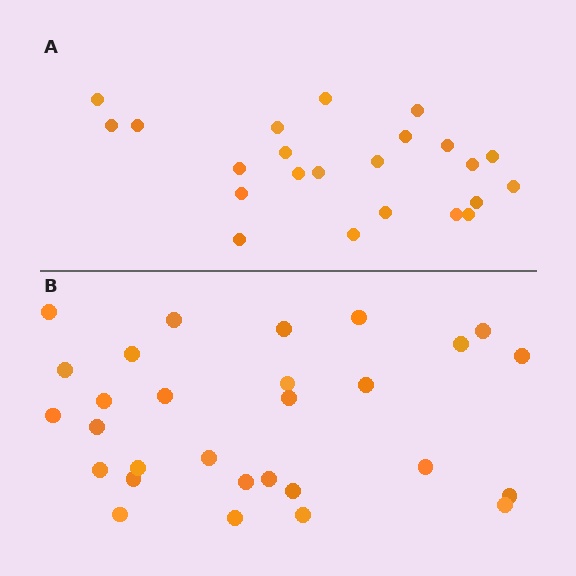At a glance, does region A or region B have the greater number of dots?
Region B (the bottom region) has more dots.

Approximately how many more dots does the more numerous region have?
Region B has about 6 more dots than region A.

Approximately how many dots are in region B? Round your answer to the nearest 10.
About 30 dots. (The exact count is 29, which rounds to 30.)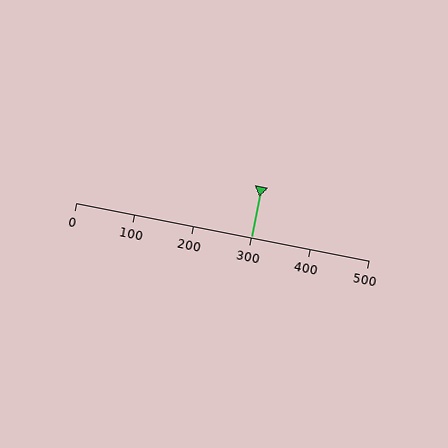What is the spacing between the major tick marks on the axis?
The major ticks are spaced 100 apart.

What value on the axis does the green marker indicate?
The marker indicates approximately 300.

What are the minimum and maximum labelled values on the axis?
The axis runs from 0 to 500.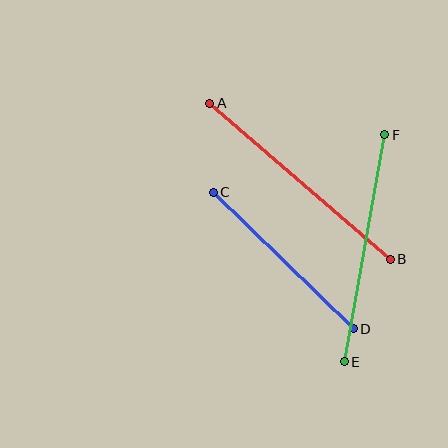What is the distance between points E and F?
The distance is approximately 230 pixels.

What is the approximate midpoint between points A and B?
The midpoint is at approximately (300, 181) pixels.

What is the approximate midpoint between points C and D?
The midpoint is at approximately (283, 261) pixels.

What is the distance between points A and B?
The distance is approximately 239 pixels.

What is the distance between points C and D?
The distance is approximately 195 pixels.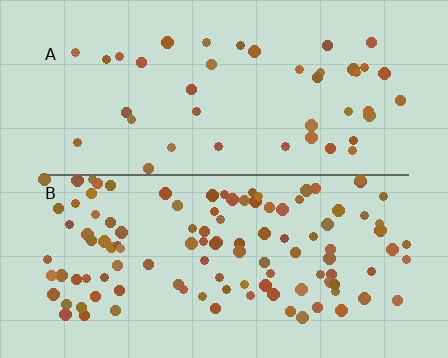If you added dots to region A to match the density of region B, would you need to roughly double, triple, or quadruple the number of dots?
Approximately triple.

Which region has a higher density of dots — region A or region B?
B (the bottom).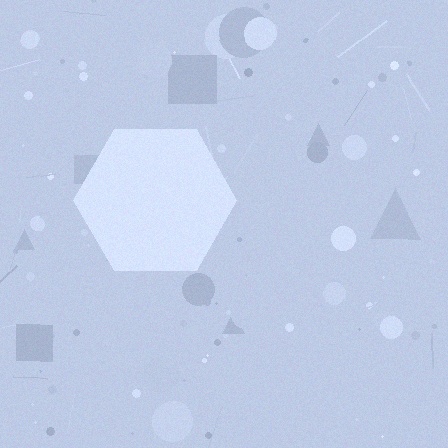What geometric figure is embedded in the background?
A hexagon is embedded in the background.